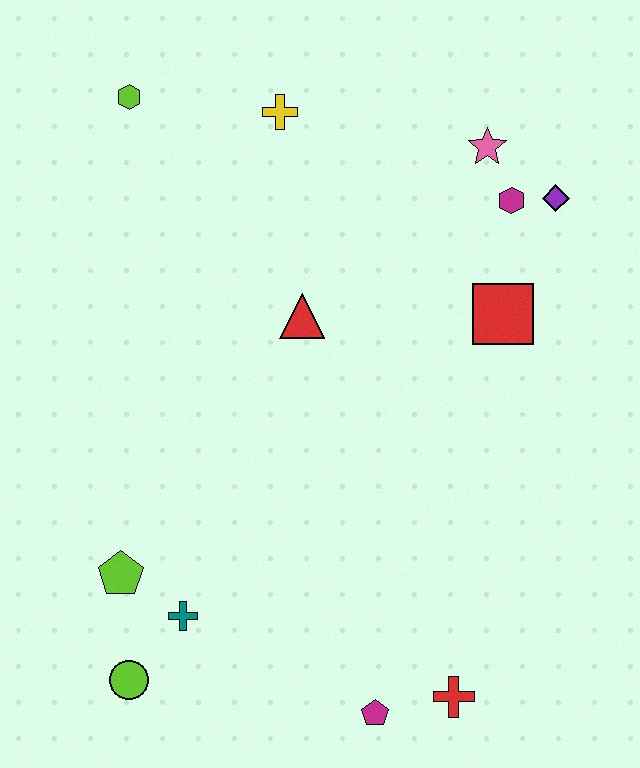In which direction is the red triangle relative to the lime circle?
The red triangle is above the lime circle.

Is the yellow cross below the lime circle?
No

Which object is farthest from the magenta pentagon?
The lime hexagon is farthest from the magenta pentagon.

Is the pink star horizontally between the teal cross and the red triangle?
No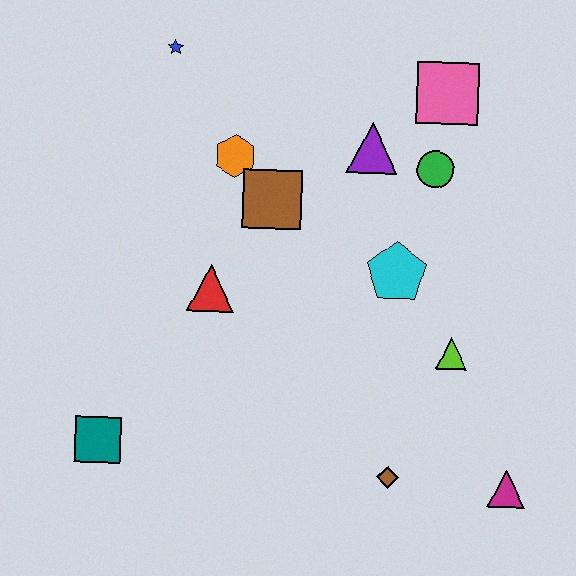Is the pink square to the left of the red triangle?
No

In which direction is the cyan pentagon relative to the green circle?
The cyan pentagon is below the green circle.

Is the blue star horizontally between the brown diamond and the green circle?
No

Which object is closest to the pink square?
The green circle is closest to the pink square.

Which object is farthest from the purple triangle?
The teal square is farthest from the purple triangle.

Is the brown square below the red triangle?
No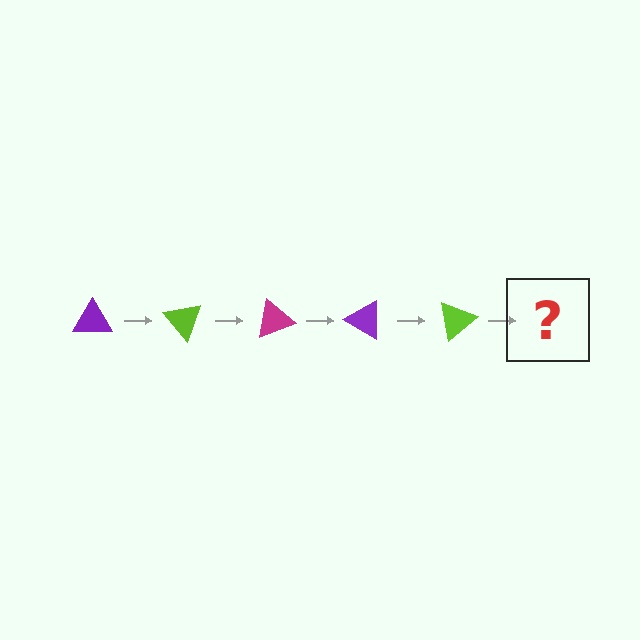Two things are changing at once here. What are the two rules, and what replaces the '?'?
The two rules are that it rotates 50 degrees each step and the color cycles through purple, lime, and magenta. The '?' should be a magenta triangle, rotated 250 degrees from the start.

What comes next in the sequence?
The next element should be a magenta triangle, rotated 250 degrees from the start.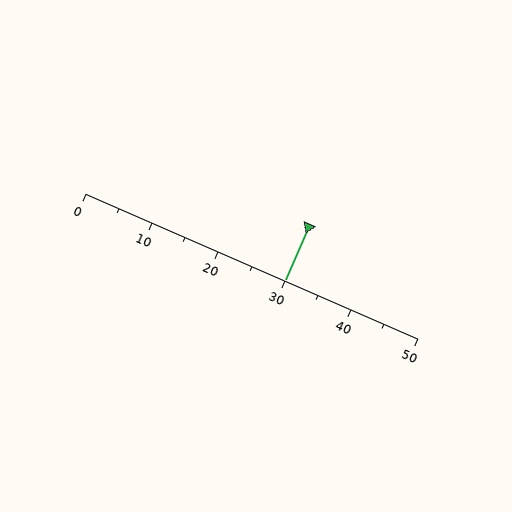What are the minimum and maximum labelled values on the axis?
The axis runs from 0 to 50.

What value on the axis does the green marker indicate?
The marker indicates approximately 30.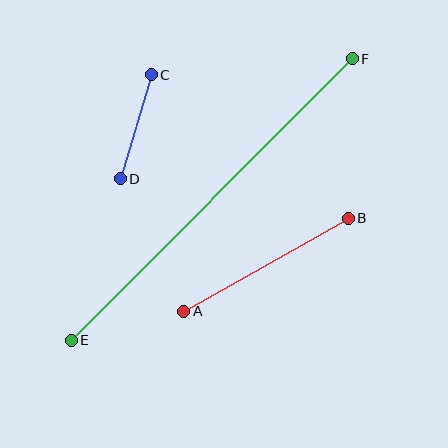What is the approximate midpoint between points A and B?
The midpoint is at approximately (266, 265) pixels.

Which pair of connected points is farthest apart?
Points E and F are farthest apart.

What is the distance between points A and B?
The distance is approximately 189 pixels.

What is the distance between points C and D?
The distance is approximately 108 pixels.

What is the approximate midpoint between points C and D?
The midpoint is at approximately (136, 127) pixels.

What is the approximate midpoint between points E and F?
The midpoint is at approximately (212, 200) pixels.